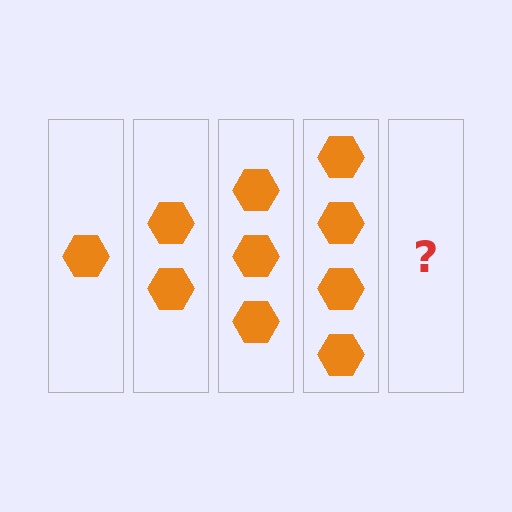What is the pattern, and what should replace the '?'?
The pattern is that each step adds one more hexagon. The '?' should be 5 hexagons.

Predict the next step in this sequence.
The next step is 5 hexagons.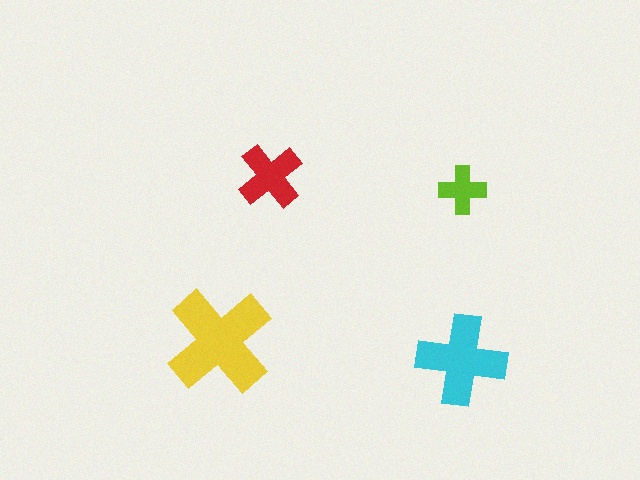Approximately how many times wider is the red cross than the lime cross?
About 1.5 times wider.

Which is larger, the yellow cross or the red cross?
The yellow one.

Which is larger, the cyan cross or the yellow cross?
The yellow one.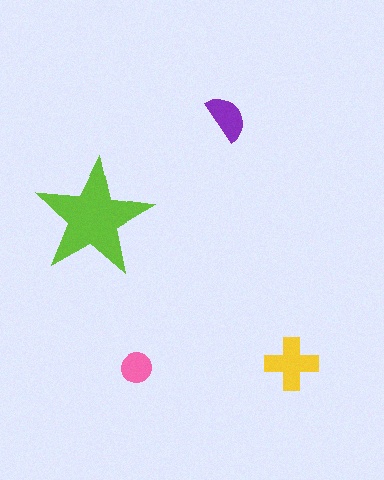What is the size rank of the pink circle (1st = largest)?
4th.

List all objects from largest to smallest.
The lime star, the yellow cross, the purple semicircle, the pink circle.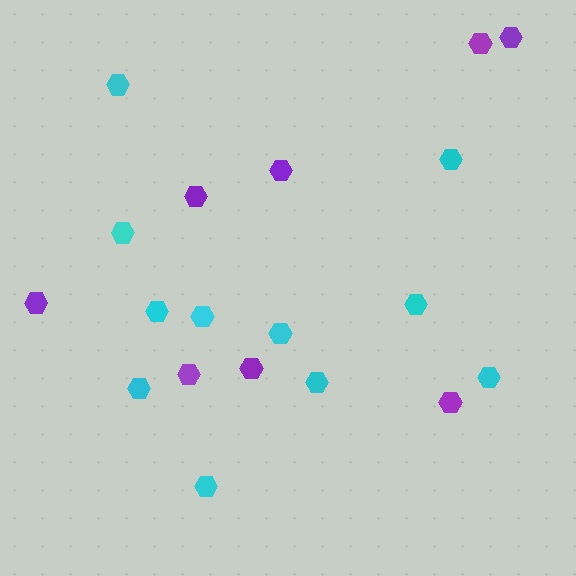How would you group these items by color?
There are 2 groups: one group of cyan hexagons (11) and one group of purple hexagons (8).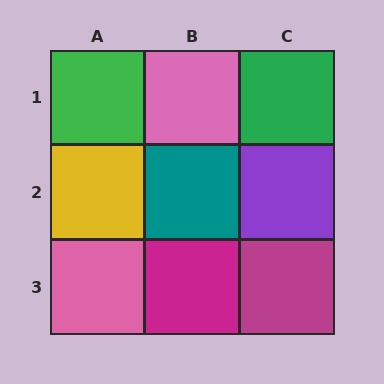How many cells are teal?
1 cell is teal.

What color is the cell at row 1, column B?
Pink.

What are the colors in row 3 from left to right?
Pink, magenta, magenta.